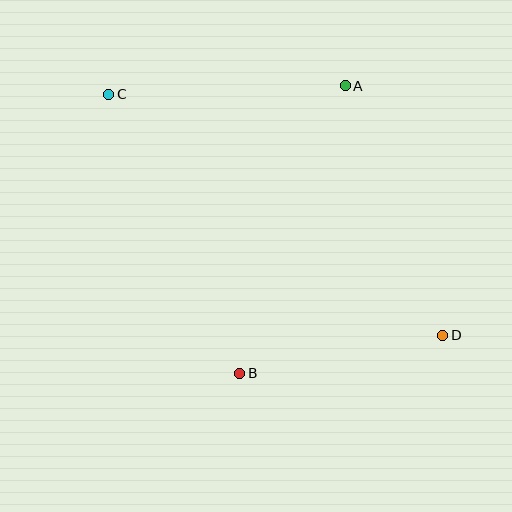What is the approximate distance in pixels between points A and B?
The distance between A and B is approximately 306 pixels.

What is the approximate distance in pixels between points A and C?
The distance between A and C is approximately 236 pixels.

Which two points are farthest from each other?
Points C and D are farthest from each other.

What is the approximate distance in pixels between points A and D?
The distance between A and D is approximately 268 pixels.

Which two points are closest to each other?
Points B and D are closest to each other.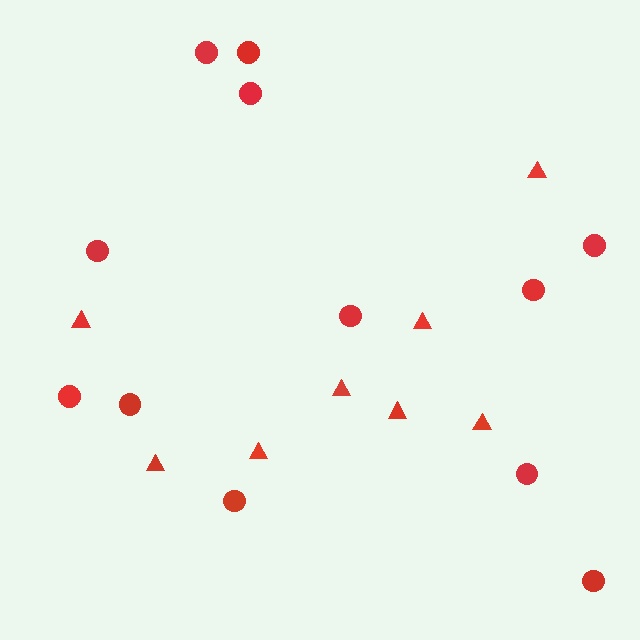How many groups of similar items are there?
There are 2 groups: one group of triangles (8) and one group of circles (12).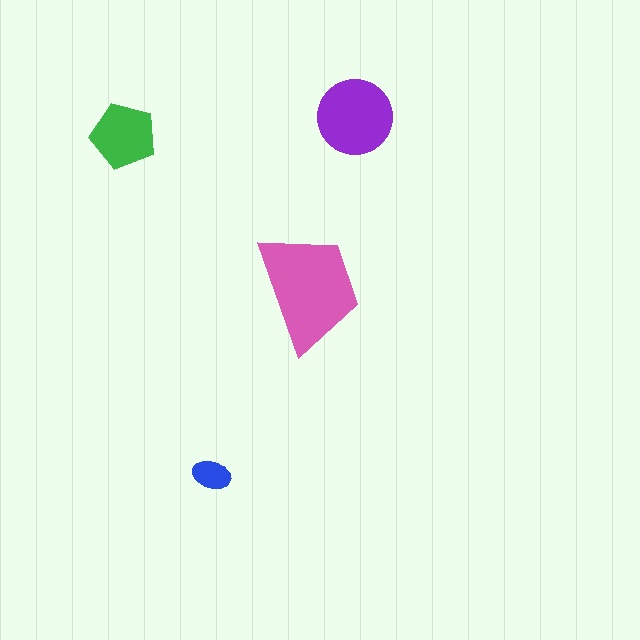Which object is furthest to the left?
The green pentagon is leftmost.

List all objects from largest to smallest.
The pink trapezoid, the purple circle, the green pentagon, the blue ellipse.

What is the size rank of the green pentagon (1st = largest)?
3rd.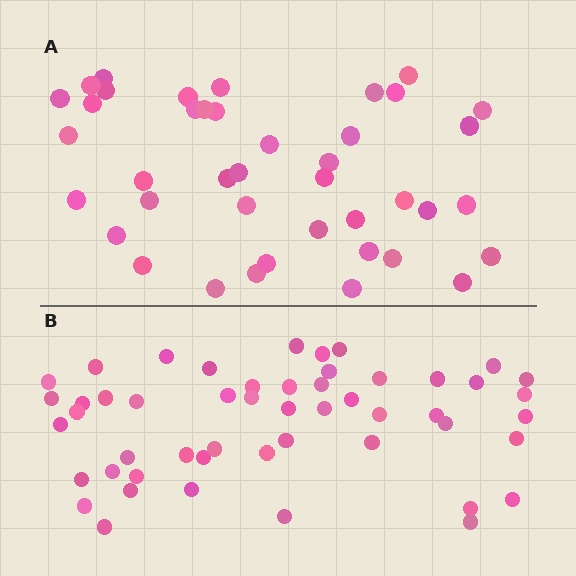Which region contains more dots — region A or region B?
Region B (the bottom region) has more dots.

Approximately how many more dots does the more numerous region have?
Region B has roughly 10 or so more dots than region A.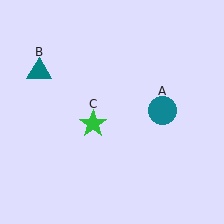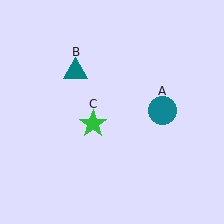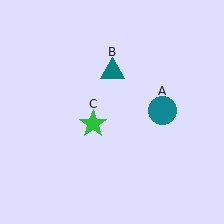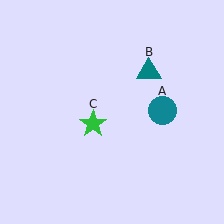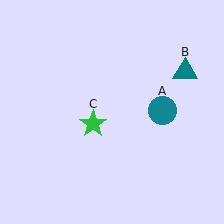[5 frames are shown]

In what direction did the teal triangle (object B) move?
The teal triangle (object B) moved right.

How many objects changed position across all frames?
1 object changed position: teal triangle (object B).